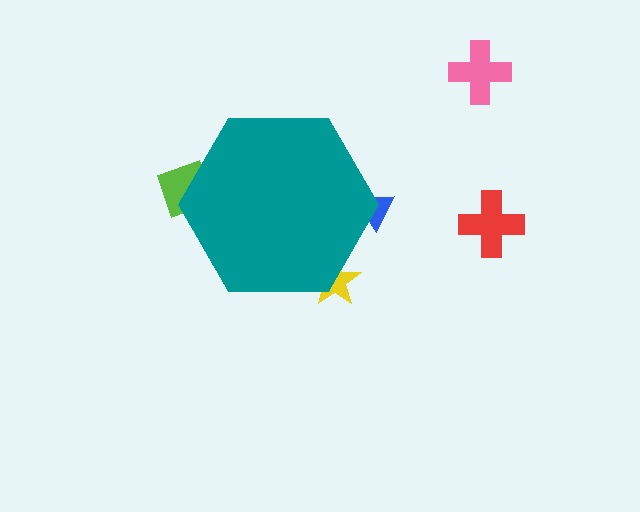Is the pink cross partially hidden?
No, the pink cross is fully visible.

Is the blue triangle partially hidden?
Yes, the blue triangle is partially hidden behind the teal hexagon.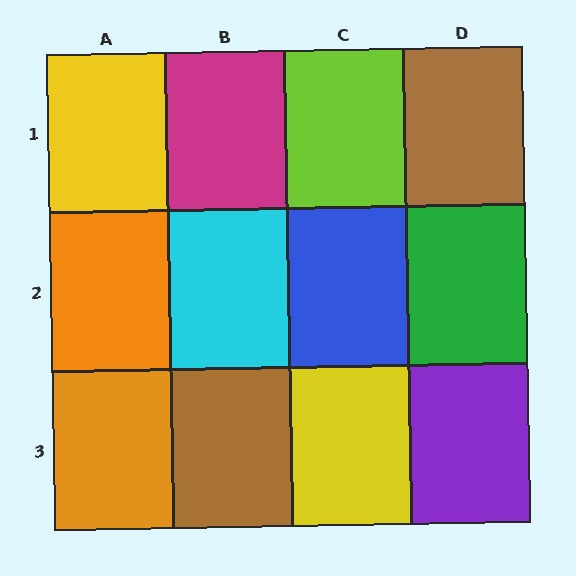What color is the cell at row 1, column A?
Yellow.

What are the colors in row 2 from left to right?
Orange, cyan, blue, green.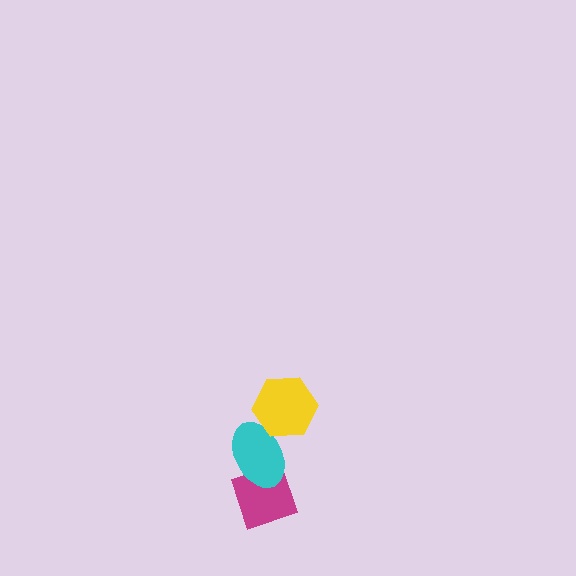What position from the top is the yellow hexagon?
The yellow hexagon is 1st from the top.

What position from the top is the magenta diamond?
The magenta diamond is 3rd from the top.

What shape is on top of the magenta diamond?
The cyan ellipse is on top of the magenta diamond.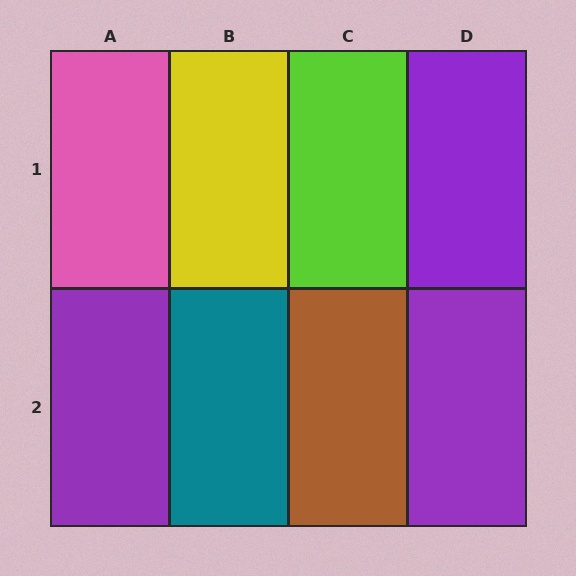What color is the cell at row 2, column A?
Purple.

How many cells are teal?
1 cell is teal.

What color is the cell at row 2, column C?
Brown.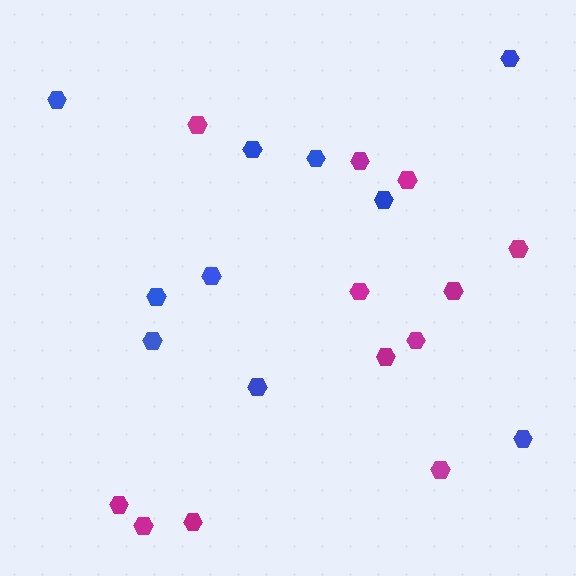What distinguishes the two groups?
There are 2 groups: one group of magenta hexagons (12) and one group of blue hexagons (10).